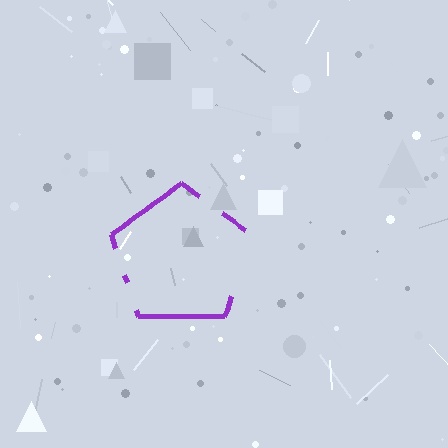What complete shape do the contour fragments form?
The contour fragments form a pentagon.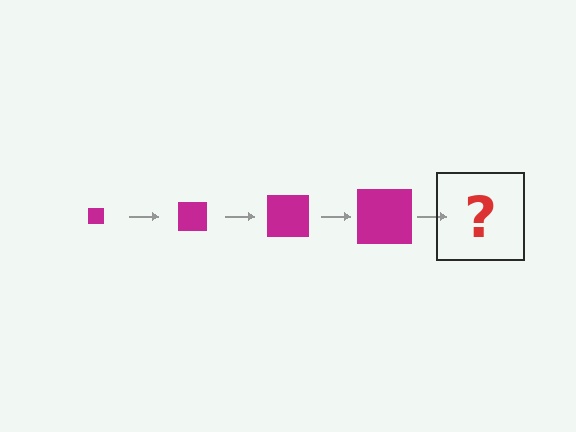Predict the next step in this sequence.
The next step is a magenta square, larger than the previous one.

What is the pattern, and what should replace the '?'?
The pattern is that the square gets progressively larger each step. The '?' should be a magenta square, larger than the previous one.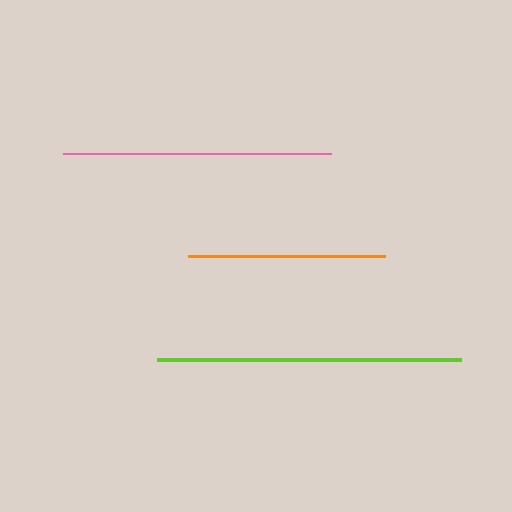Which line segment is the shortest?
The orange line is the shortest at approximately 197 pixels.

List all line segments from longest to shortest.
From longest to shortest: lime, pink, orange.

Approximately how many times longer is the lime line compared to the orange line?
The lime line is approximately 1.5 times the length of the orange line.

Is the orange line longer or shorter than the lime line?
The lime line is longer than the orange line.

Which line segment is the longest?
The lime line is the longest at approximately 304 pixels.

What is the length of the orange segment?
The orange segment is approximately 197 pixels long.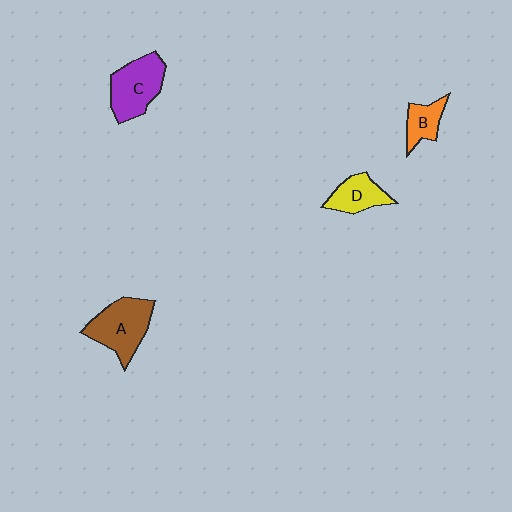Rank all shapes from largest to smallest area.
From largest to smallest: A (brown), C (purple), D (yellow), B (orange).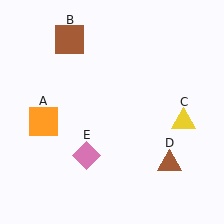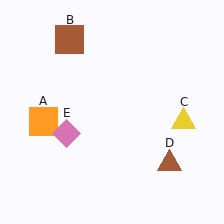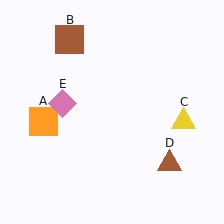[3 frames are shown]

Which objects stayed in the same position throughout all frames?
Orange square (object A) and brown square (object B) and yellow triangle (object C) and brown triangle (object D) remained stationary.